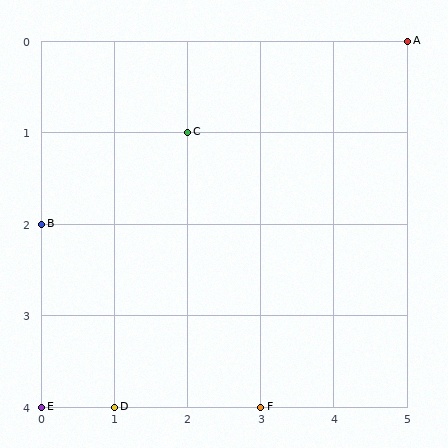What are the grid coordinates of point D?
Point D is at grid coordinates (1, 4).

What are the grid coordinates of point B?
Point B is at grid coordinates (0, 2).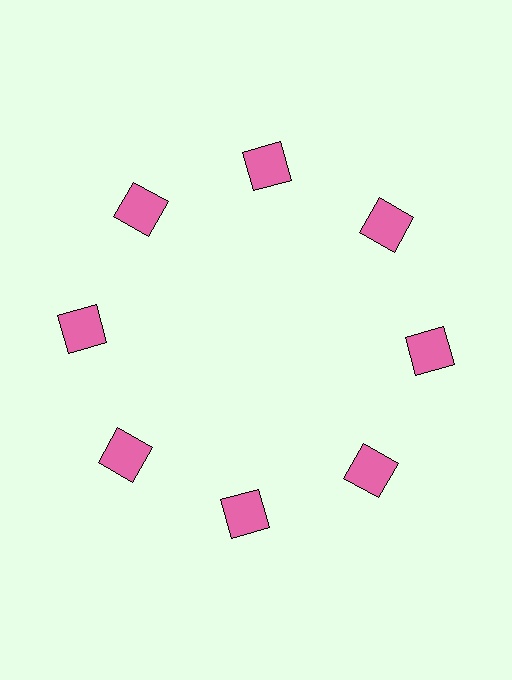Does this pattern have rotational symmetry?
Yes, this pattern has 8-fold rotational symmetry. It looks the same after rotating 45 degrees around the center.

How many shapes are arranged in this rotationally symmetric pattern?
There are 8 shapes, arranged in 8 groups of 1.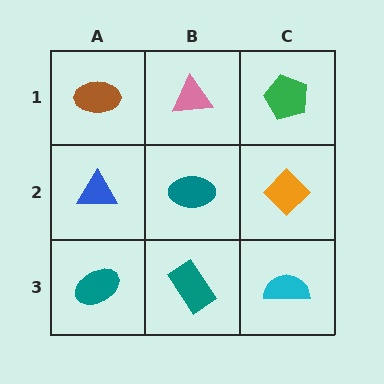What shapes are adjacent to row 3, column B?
A teal ellipse (row 2, column B), a teal ellipse (row 3, column A), a cyan semicircle (row 3, column C).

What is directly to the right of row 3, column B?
A cyan semicircle.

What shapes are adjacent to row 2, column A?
A brown ellipse (row 1, column A), a teal ellipse (row 3, column A), a teal ellipse (row 2, column B).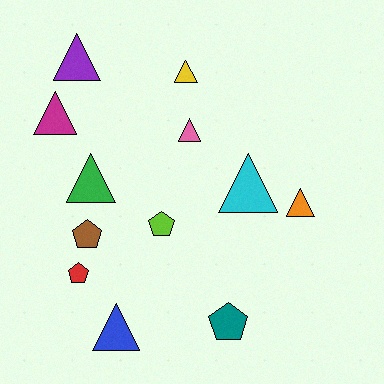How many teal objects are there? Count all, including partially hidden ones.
There is 1 teal object.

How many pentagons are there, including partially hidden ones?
There are 4 pentagons.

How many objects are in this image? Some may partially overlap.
There are 12 objects.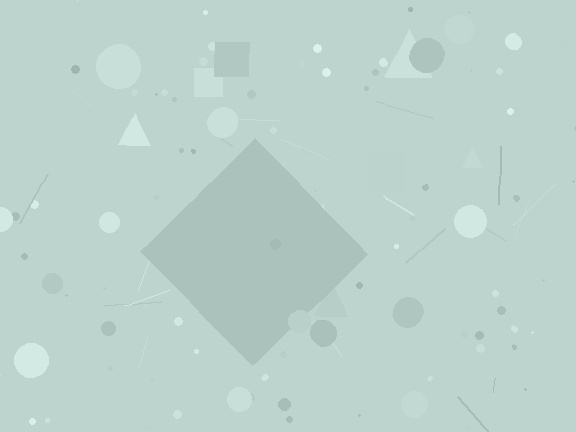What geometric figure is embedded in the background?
A diamond is embedded in the background.